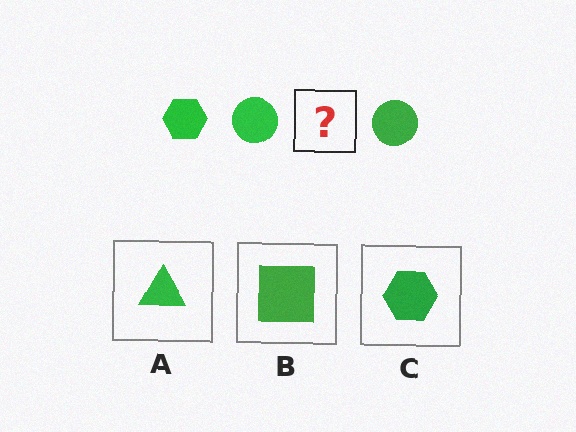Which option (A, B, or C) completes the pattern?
C.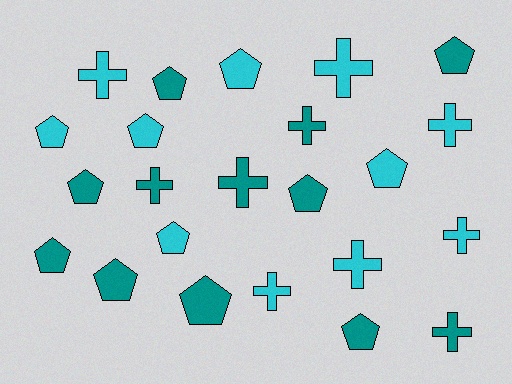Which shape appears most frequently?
Pentagon, with 13 objects.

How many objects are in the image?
There are 23 objects.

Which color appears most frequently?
Teal, with 12 objects.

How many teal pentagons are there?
There are 8 teal pentagons.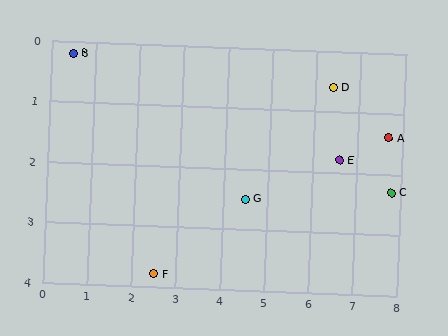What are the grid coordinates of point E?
Point E is at approximately (6.6, 1.8).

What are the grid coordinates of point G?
Point G is at approximately (4.5, 2.5).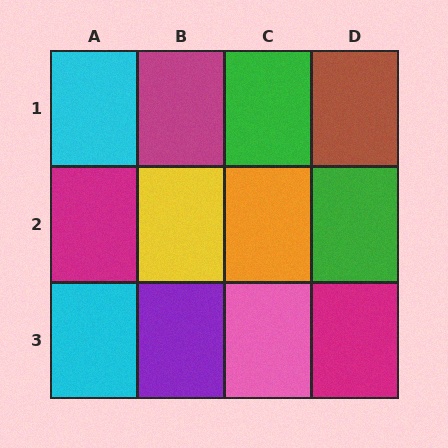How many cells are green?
2 cells are green.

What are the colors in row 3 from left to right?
Cyan, purple, pink, magenta.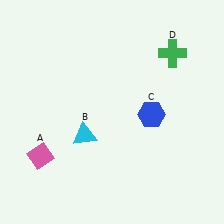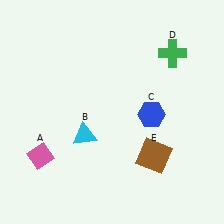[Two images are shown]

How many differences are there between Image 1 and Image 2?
There is 1 difference between the two images.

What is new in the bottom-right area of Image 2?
A brown square (E) was added in the bottom-right area of Image 2.